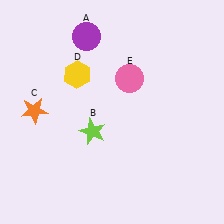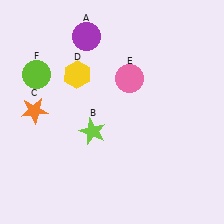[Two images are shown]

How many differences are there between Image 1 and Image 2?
There is 1 difference between the two images.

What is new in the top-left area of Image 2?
A lime circle (F) was added in the top-left area of Image 2.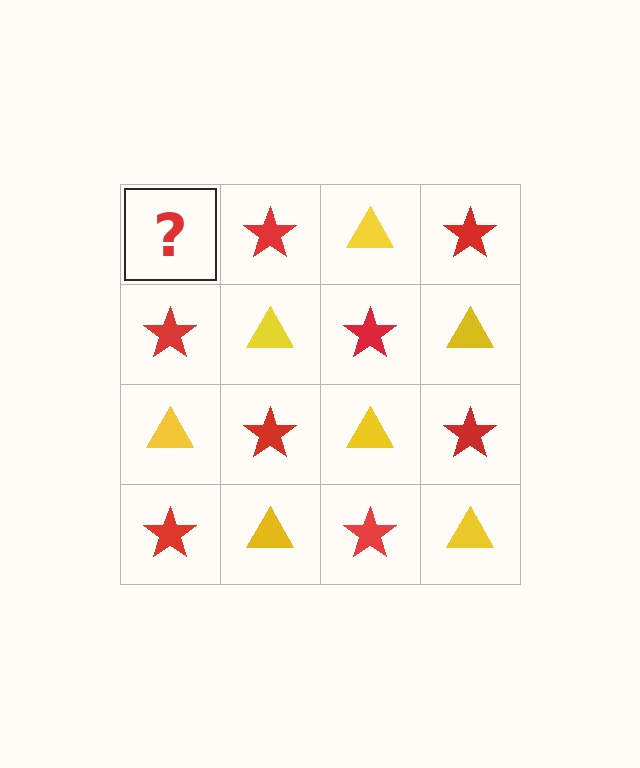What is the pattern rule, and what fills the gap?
The rule is that it alternates yellow triangle and red star in a checkerboard pattern. The gap should be filled with a yellow triangle.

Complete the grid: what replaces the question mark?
The question mark should be replaced with a yellow triangle.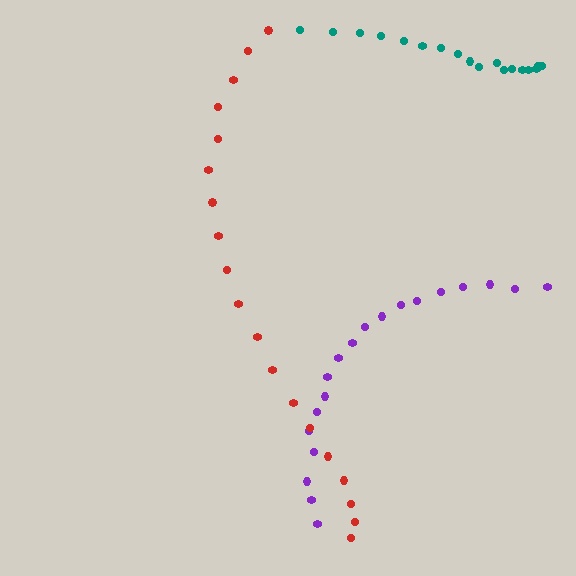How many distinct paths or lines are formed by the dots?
There are 3 distinct paths.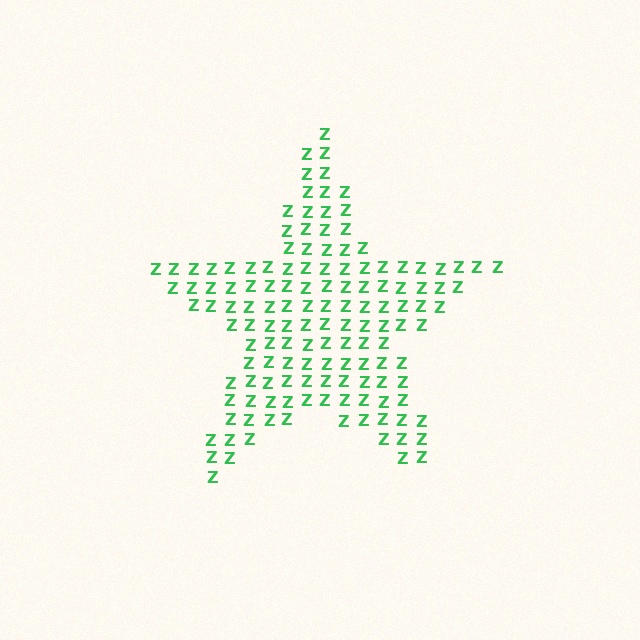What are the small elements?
The small elements are letter Z's.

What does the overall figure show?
The overall figure shows a star.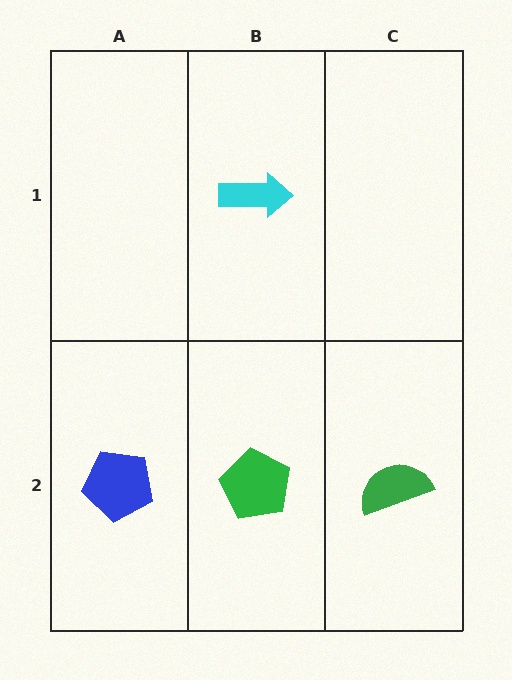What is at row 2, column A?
A blue pentagon.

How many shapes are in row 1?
1 shape.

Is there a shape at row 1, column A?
No, that cell is empty.